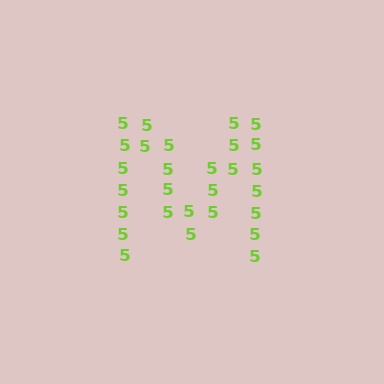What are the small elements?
The small elements are digit 5's.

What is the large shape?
The large shape is the letter M.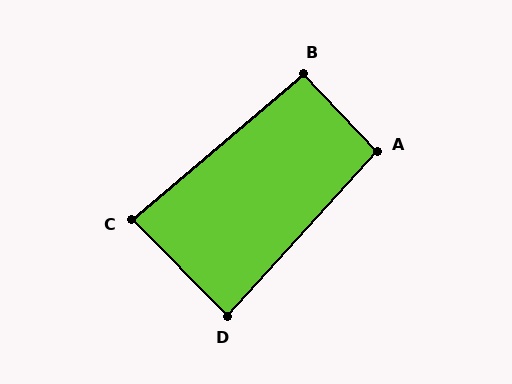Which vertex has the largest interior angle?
A, at approximately 95 degrees.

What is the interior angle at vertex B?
Approximately 93 degrees (approximately right).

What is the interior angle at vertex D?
Approximately 87 degrees (approximately right).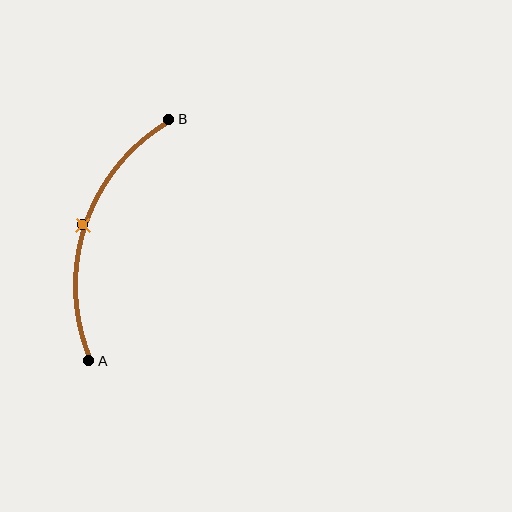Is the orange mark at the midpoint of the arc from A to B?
Yes. The orange mark lies on the arc at equal arc-length from both A and B — it is the arc midpoint.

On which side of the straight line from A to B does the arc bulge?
The arc bulges to the left of the straight line connecting A and B.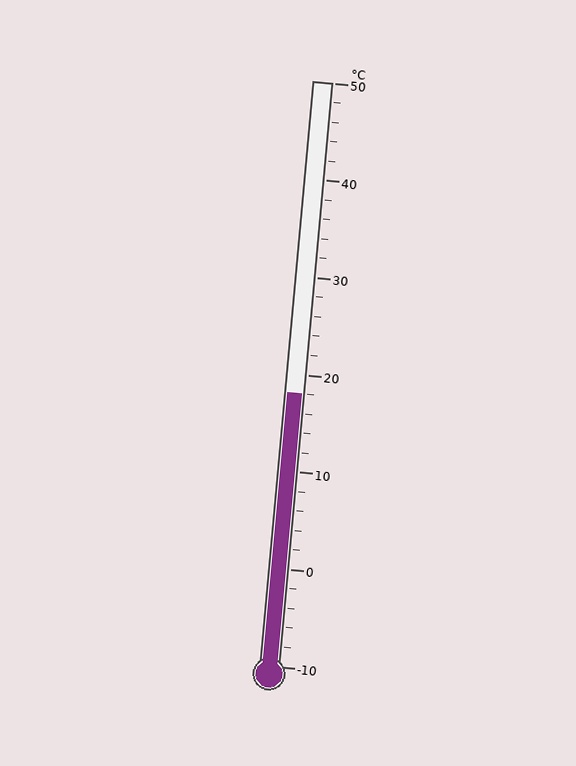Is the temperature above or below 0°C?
The temperature is above 0°C.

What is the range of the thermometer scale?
The thermometer scale ranges from -10°C to 50°C.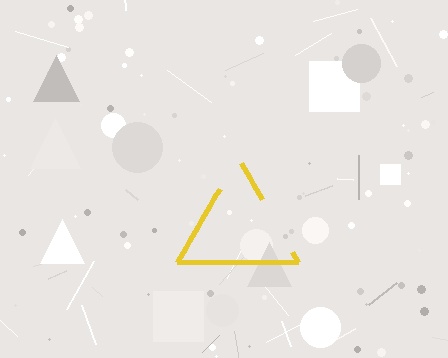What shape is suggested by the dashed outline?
The dashed outline suggests a triangle.